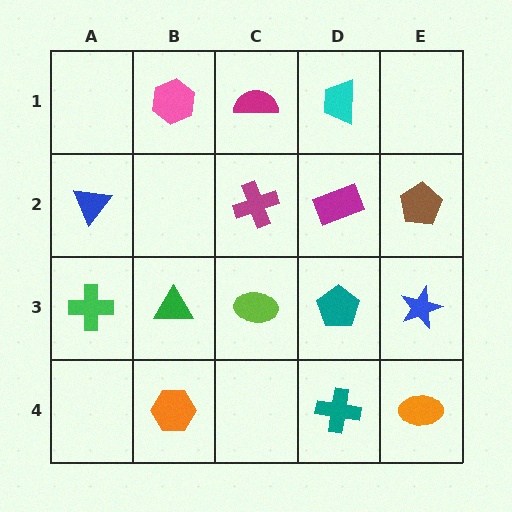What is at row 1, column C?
A magenta semicircle.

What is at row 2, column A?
A blue triangle.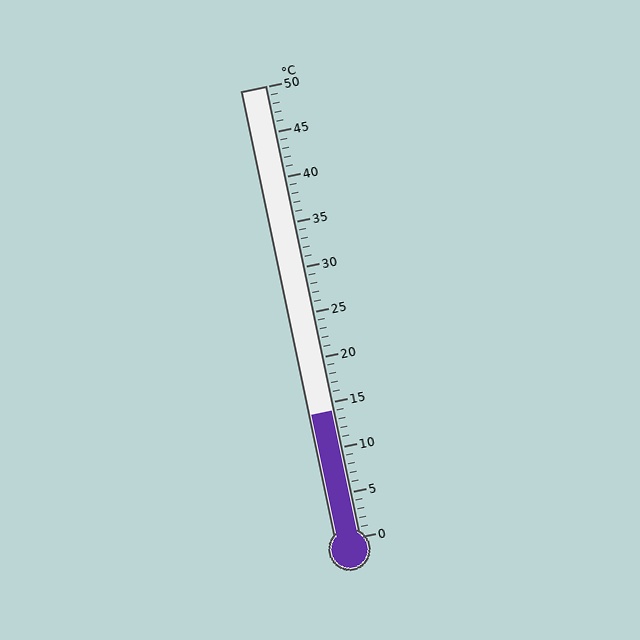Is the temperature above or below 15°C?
The temperature is below 15°C.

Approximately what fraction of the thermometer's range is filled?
The thermometer is filled to approximately 30% of its range.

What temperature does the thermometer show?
The thermometer shows approximately 14°C.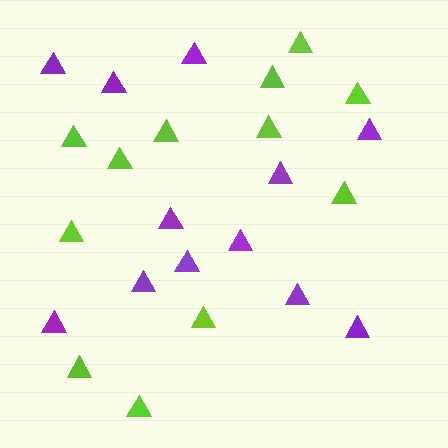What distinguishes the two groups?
There are 2 groups: one group of purple triangles (12) and one group of lime triangles (12).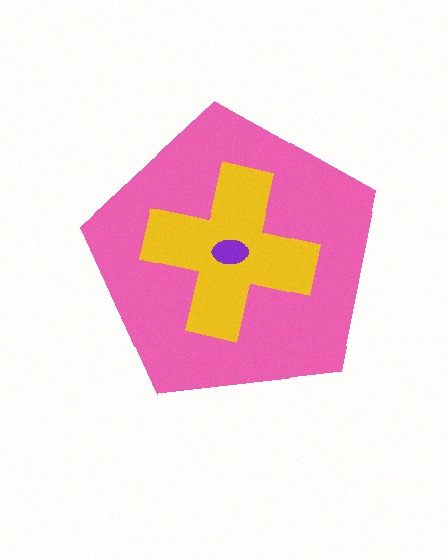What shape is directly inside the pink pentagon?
The yellow cross.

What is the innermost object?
The purple ellipse.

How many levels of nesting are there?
3.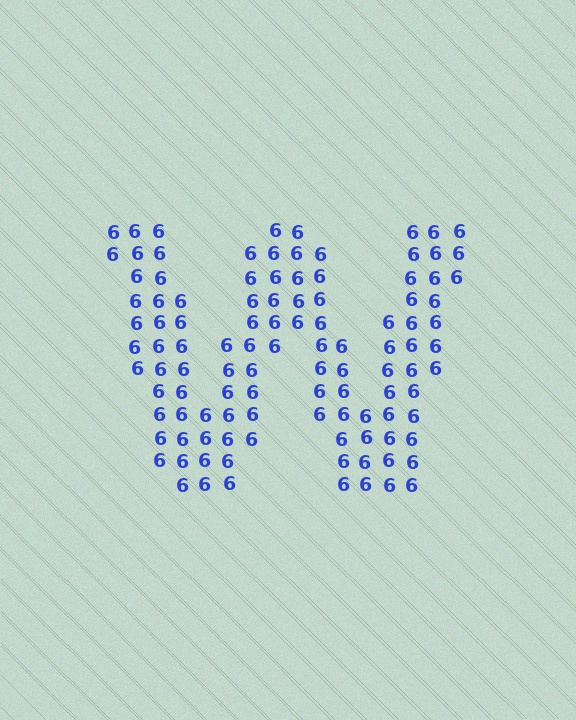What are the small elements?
The small elements are digit 6's.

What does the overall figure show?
The overall figure shows the letter W.